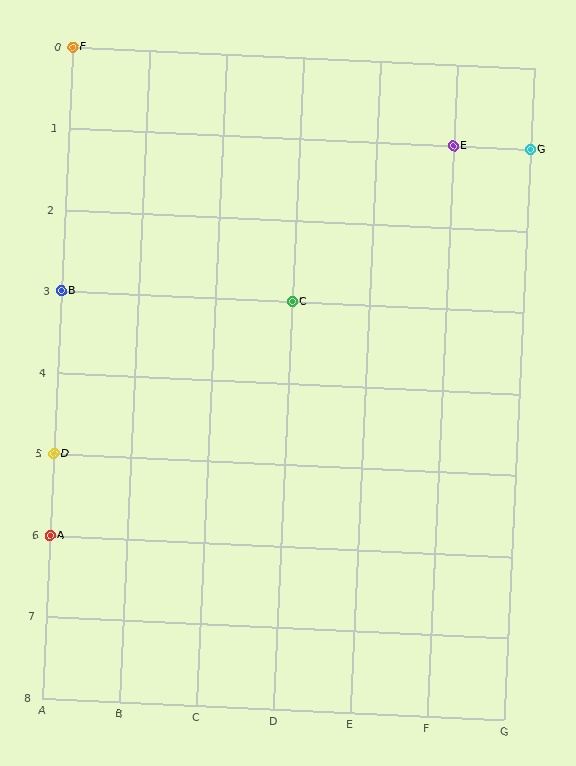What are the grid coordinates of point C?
Point C is at grid coordinates (D, 3).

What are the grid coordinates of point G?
Point G is at grid coordinates (G, 1).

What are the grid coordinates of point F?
Point F is at grid coordinates (A, 0).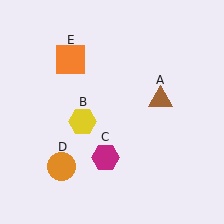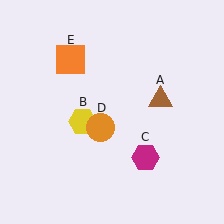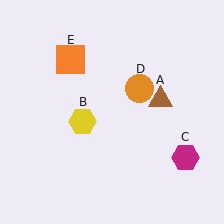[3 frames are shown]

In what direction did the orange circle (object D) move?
The orange circle (object D) moved up and to the right.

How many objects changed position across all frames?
2 objects changed position: magenta hexagon (object C), orange circle (object D).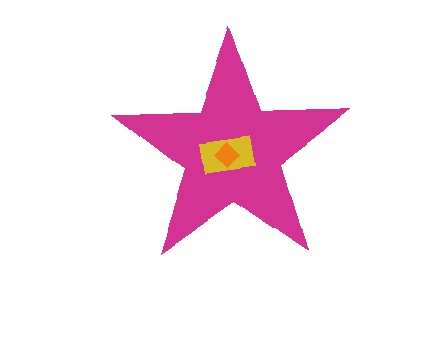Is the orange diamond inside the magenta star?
Yes.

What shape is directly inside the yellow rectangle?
The orange diamond.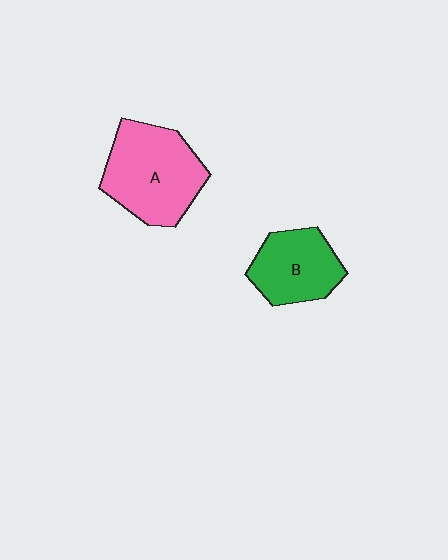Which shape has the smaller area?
Shape B (green).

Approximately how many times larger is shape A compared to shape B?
Approximately 1.4 times.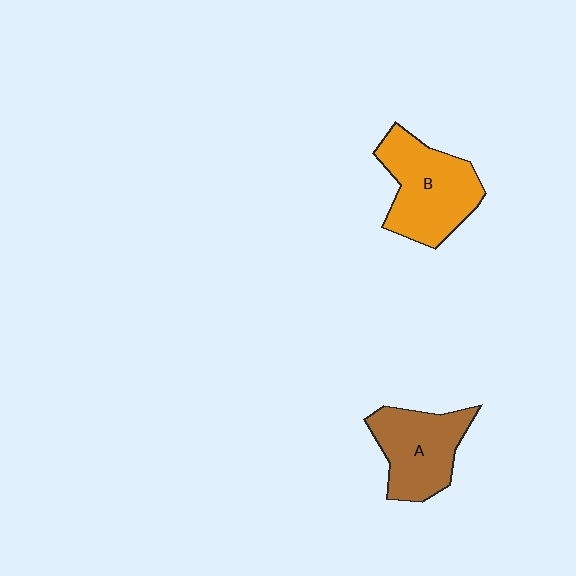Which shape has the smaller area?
Shape A (brown).